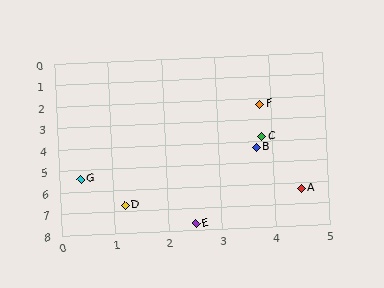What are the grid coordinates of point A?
Point A is at approximately (4.5, 6.3).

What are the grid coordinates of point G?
Point G is at approximately (0.4, 5.4).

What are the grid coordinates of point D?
Point D is at approximately (1.2, 6.7).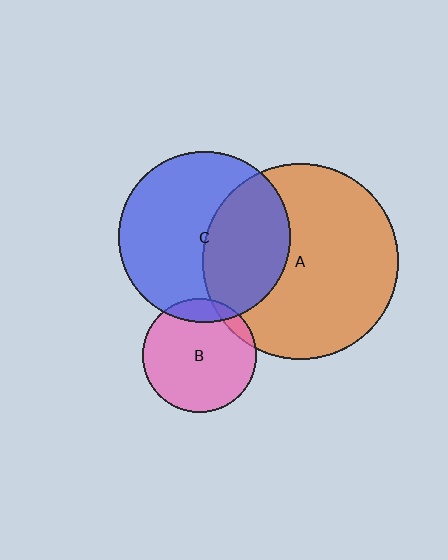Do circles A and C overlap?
Yes.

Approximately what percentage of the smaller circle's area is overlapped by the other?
Approximately 40%.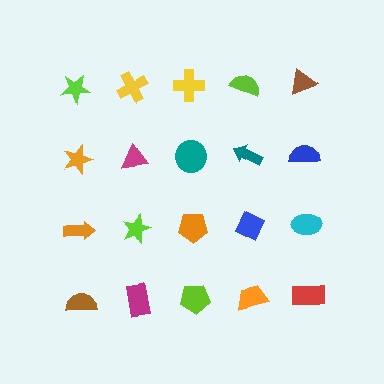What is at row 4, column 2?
A magenta rectangle.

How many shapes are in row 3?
5 shapes.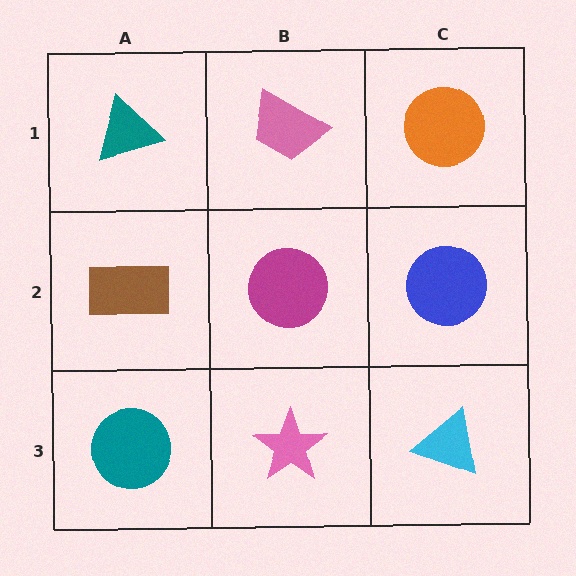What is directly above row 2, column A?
A teal triangle.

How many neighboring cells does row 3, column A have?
2.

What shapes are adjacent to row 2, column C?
An orange circle (row 1, column C), a cyan triangle (row 3, column C), a magenta circle (row 2, column B).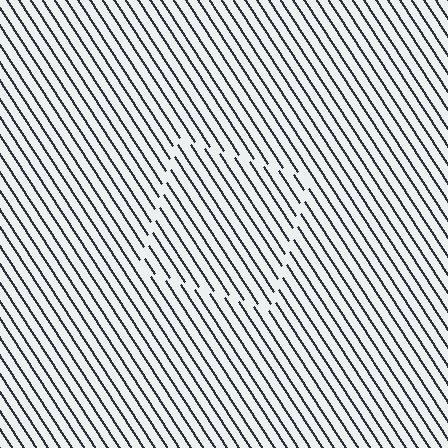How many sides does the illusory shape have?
4 sides — the line-ends trace a square.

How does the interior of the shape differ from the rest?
The interior of the shape contains the same grating, shifted by half a period — the contour is defined by the phase discontinuity where line-ends from the inner and outer gratings abut.